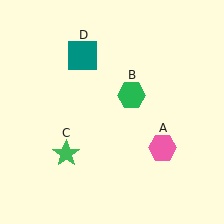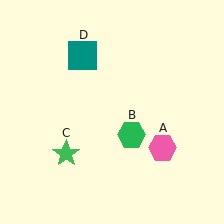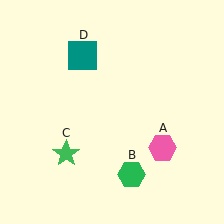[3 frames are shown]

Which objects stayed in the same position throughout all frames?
Pink hexagon (object A) and green star (object C) and teal square (object D) remained stationary.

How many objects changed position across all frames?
1 object changed position: green hexagon (object B).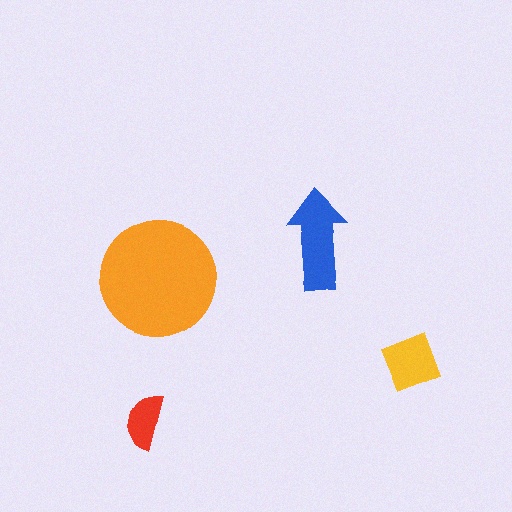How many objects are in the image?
There are 4 objects in the image.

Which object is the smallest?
The red semicircle.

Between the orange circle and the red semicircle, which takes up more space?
The orange circle.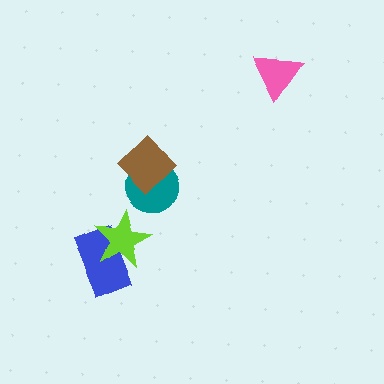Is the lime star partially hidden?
No, no other shape covers it.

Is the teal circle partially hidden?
Yes, it is partially covered by another shape.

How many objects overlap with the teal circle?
1 object overlaps with the teal circle.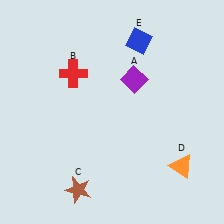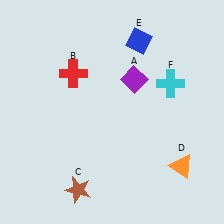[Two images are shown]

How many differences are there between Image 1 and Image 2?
There is 1 difference between the two images.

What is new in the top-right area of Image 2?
A cyan cross (F) was added in the top-right area of Image 2.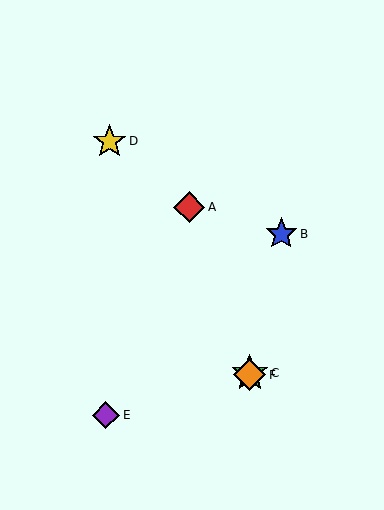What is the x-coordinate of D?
Object D is at x≈110.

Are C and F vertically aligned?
Yes, both are at x≈250.